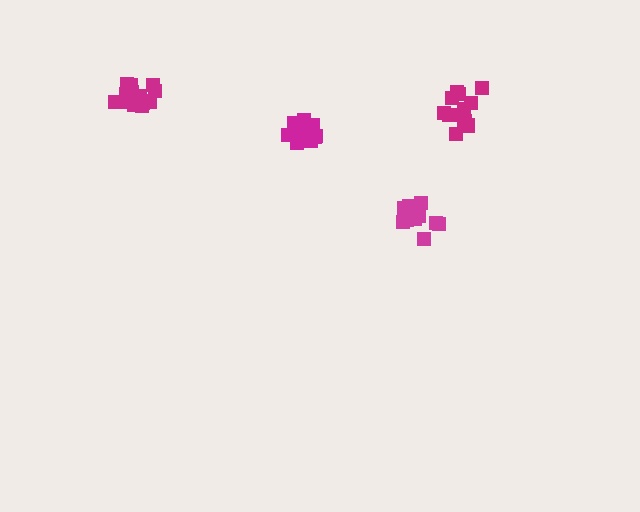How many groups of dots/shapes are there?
There are 4 groups.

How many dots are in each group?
Group 1: 18 dots, Group 2: 12 dots, Group 3: 15 dots, Group 4: 16 dots (61 total).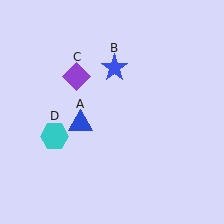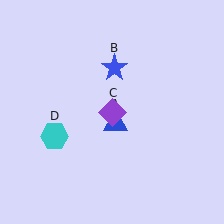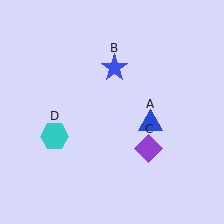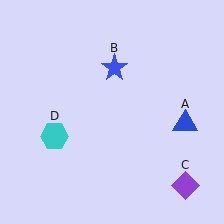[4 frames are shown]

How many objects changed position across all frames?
2 objects changed position: blue triangle (object A), purple diamond (object C).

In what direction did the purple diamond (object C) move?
The purple diamond (object C) moved down and to the right.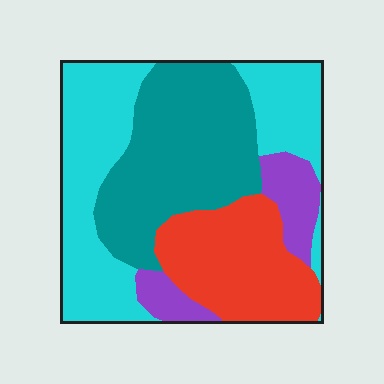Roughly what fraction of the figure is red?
Red takes up about one fifth (1/5) of the figure.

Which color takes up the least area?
Purple, at roughly 10%.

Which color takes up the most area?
Cyan, at roughly 35%.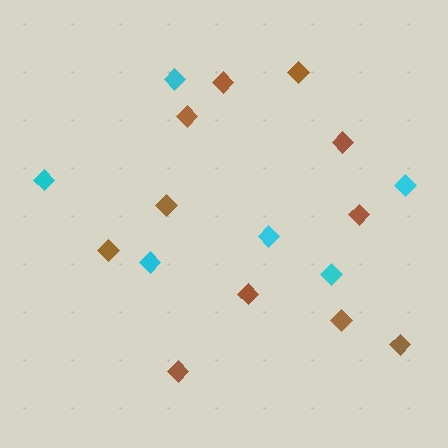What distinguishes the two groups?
There are 2 groups: one group of brown diamonds (11) and one group of cyan diamonds (6).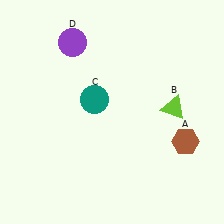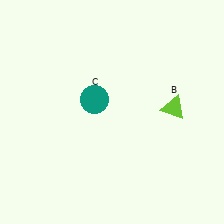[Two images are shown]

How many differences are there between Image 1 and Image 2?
There are 2 differences between the two images.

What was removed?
The purple circle (D), the brown hexagon (A) were removed in Image 2.